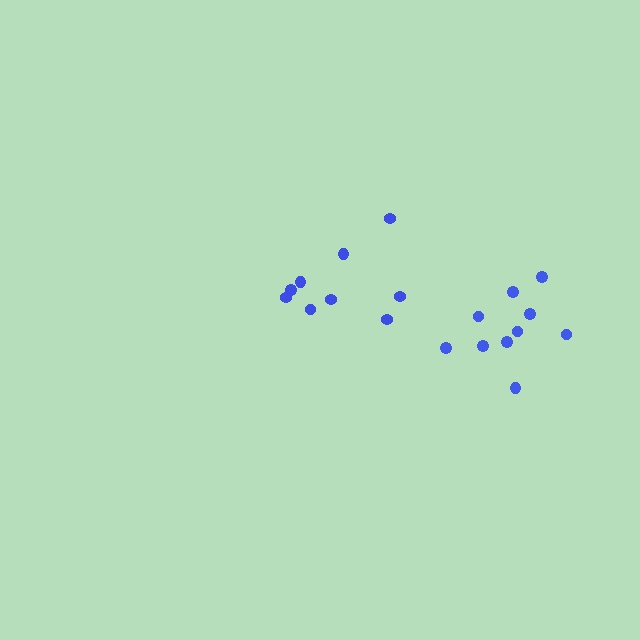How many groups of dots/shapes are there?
There are 2 groups.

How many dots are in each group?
Group 1: 9 dots, Group 2: 10 dots (19 total).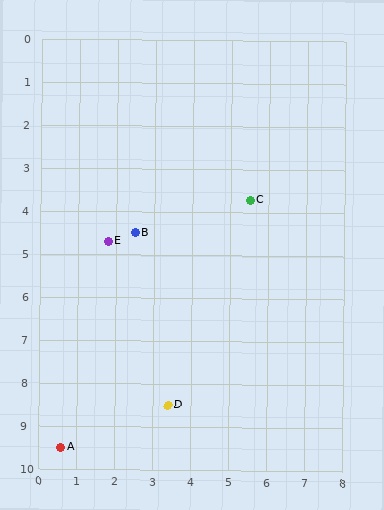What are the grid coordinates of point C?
Point C is at approximately (5.5, 3.7).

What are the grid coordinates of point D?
Point D is at approximately (3.4, 8.5).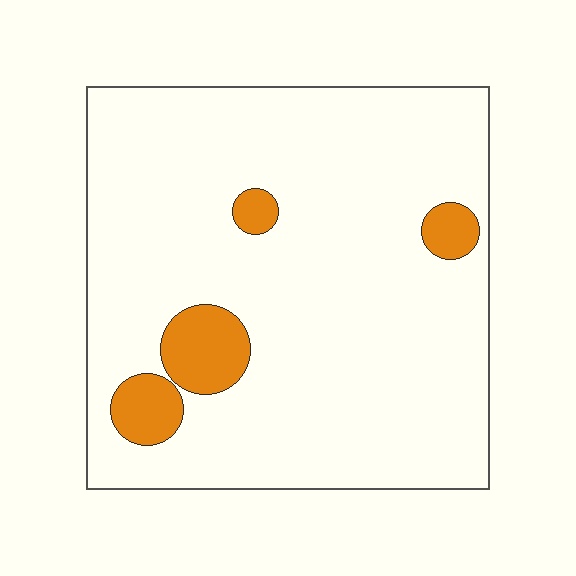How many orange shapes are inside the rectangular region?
4.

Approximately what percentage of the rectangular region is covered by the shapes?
Approximately 10%.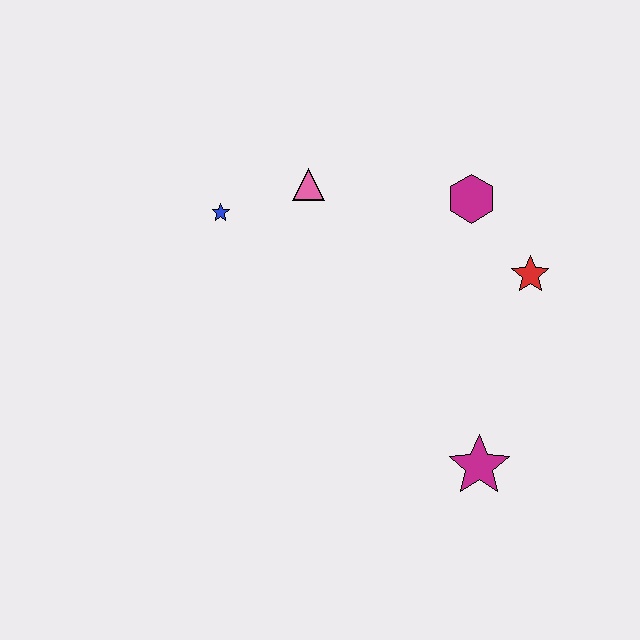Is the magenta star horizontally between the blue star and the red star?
Yes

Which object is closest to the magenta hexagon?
The red star is closest to the magenta hexagon.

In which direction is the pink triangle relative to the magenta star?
The pink triangle is above the magenta star.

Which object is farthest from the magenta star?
The blue star is farthest from the magenta star.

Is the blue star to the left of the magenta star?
Yes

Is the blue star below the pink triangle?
Yes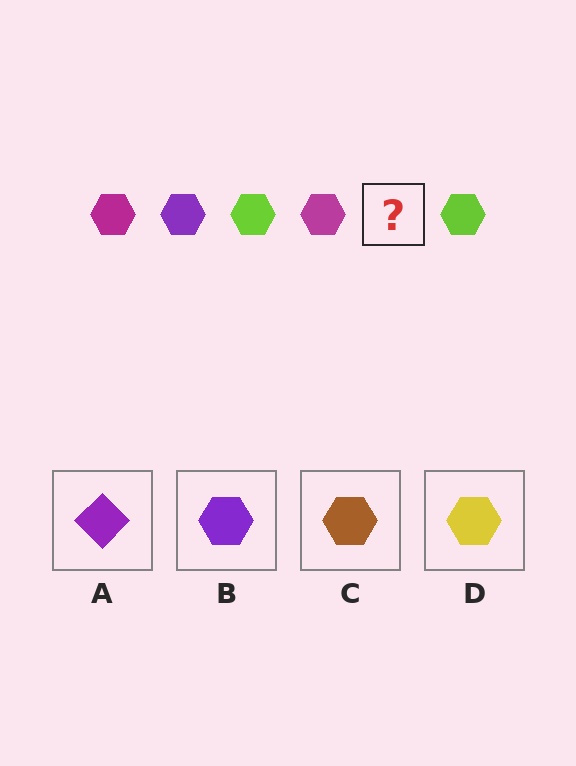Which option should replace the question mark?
Option B.